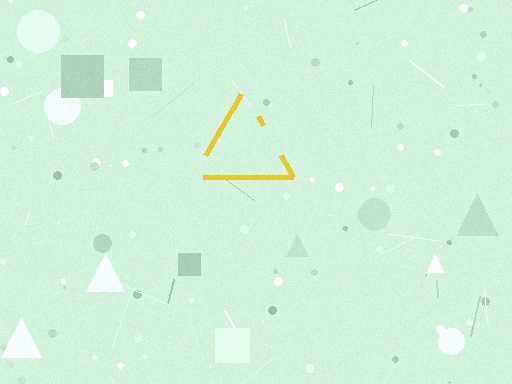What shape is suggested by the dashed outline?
The dashed outline suggests a triangle.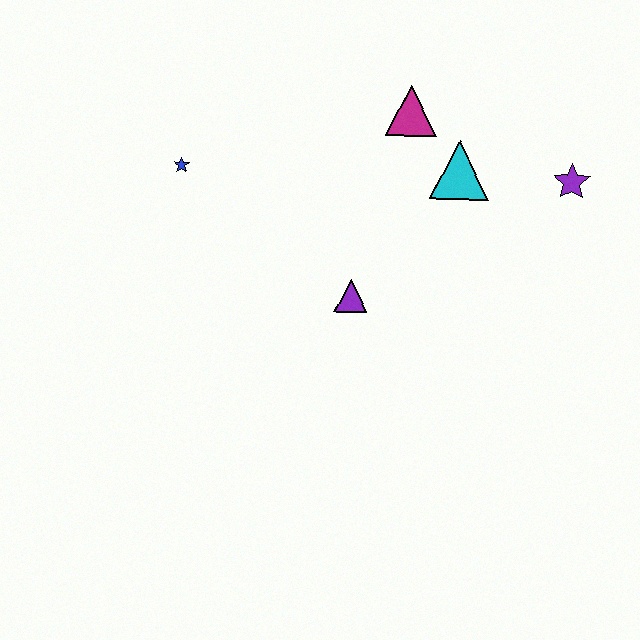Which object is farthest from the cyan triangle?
The blue star is farthest from the cyan triangle.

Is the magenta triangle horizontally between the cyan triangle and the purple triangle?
Yes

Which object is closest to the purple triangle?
The cyan triangle is closest to the purple triangle.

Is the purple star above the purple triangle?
Yes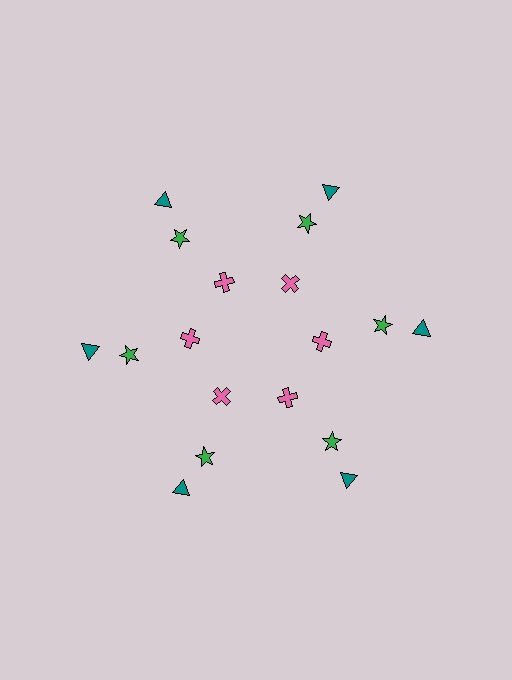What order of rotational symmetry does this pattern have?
This pattern has 6-fold rotational symmetry.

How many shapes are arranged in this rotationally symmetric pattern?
There are 18 shapes, arranged in 6 groups of 3.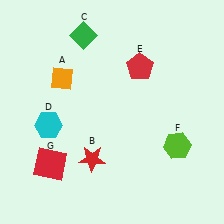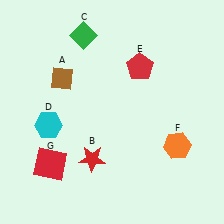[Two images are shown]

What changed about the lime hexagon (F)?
In Image 1, F is lime. In Image 2, it changed to orange.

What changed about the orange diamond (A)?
In Image 1, A is orange. In Image 2, it changed to brown.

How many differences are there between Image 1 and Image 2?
There are 2 differences between the two images.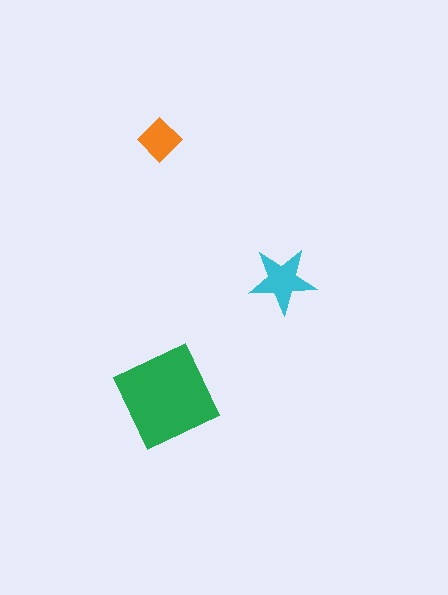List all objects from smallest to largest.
The orange diamond, the cyan star, the green square.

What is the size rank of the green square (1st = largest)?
1st.